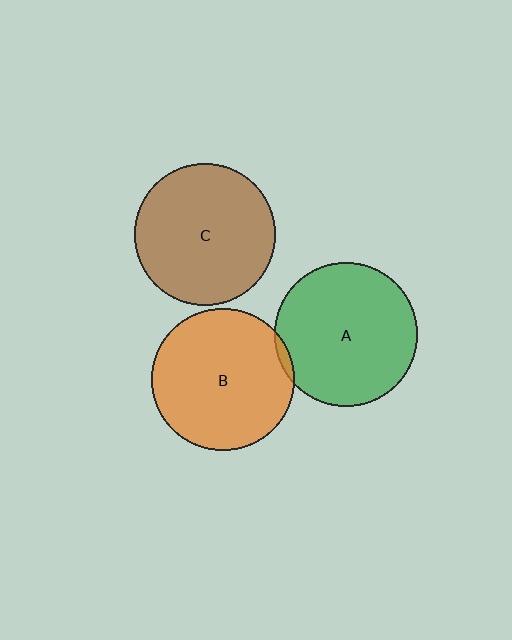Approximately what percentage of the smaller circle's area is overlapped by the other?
Approximately 5%.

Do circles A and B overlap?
Yes.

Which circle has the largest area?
Circle A (green).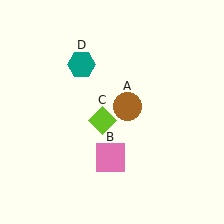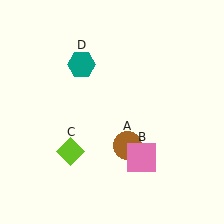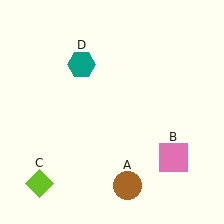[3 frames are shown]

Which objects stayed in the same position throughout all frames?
Teal hexagon (object D) remained stationary.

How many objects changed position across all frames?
3 objects changed position: brown circle (object A), pink square (object B), lime diamond (object C).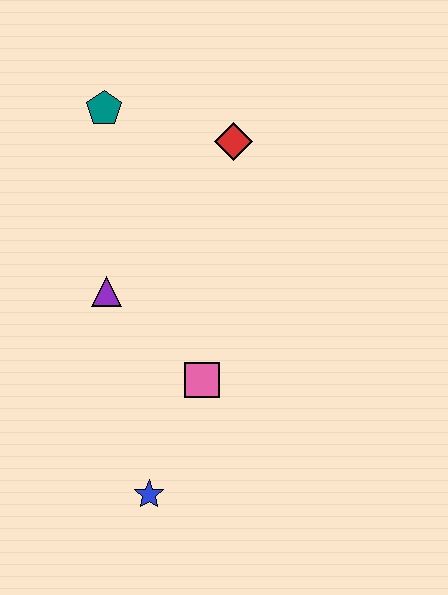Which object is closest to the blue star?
The pink square is closest to the blue star.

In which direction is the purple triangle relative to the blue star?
The purple triangle is above the blue star.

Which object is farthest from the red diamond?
The blue star is farthest from the red diamond.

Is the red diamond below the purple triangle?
No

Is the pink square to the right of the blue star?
Yes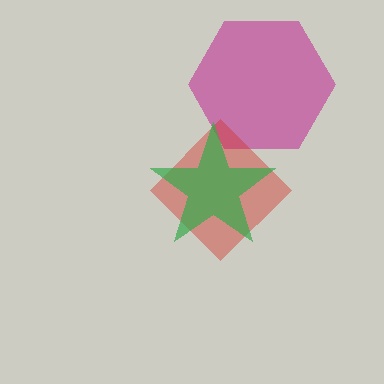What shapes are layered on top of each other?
The layered shapes are: a magenta hexagon, a red diamond, a green star.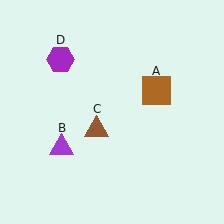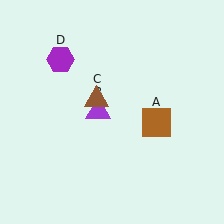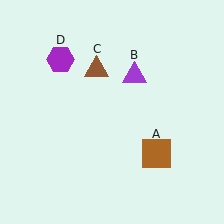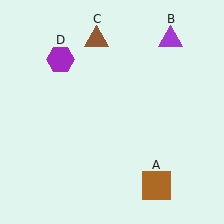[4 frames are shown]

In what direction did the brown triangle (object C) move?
The brown triangle (object C) moved up.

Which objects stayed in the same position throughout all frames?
Purple hexagon (object D) remained stationary.